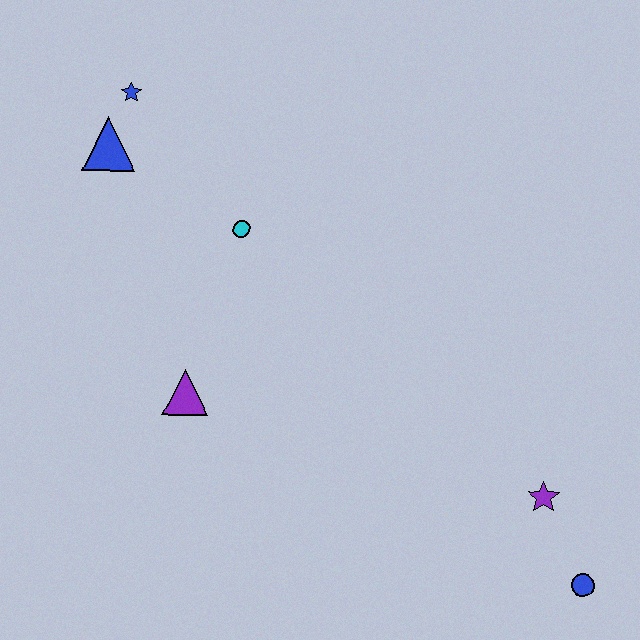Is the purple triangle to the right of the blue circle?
No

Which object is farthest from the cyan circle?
The blue circle is farthest from the cyan circle.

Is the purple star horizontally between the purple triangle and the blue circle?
Yes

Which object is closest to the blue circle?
The purple star is closest to the blue circle.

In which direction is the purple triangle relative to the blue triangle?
The purple triangle is below the blue triangle.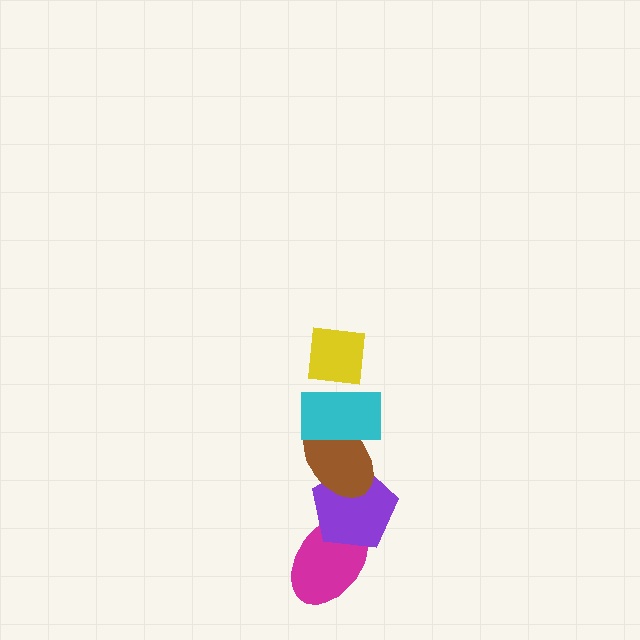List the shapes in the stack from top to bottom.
From top to bottom: the yellow square, the cyan rectangle, the brown ellipse, the purple pentagon, the magenta ellipse.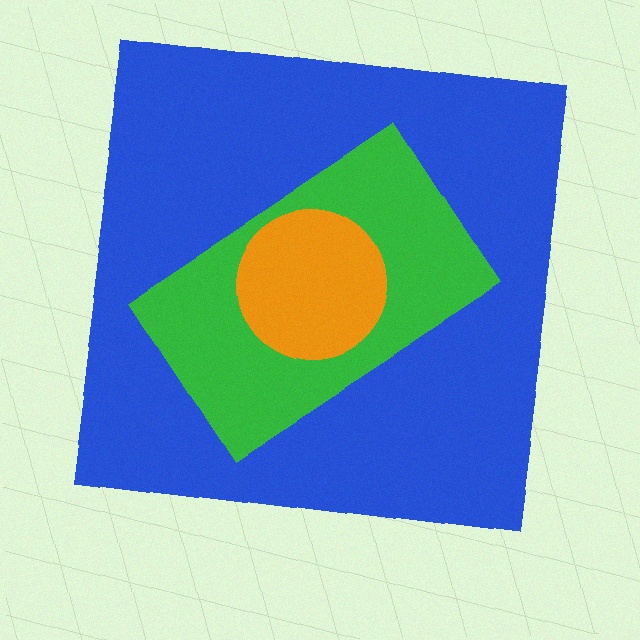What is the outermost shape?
The blue square.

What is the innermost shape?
The orange circle.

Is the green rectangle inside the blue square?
Yes.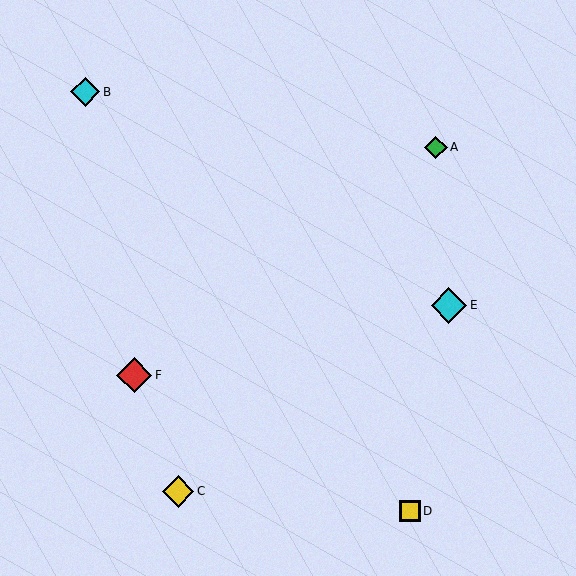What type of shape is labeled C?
Shape C is a yellow diamond.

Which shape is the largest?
The cyan diamond (labeled E) is the largest.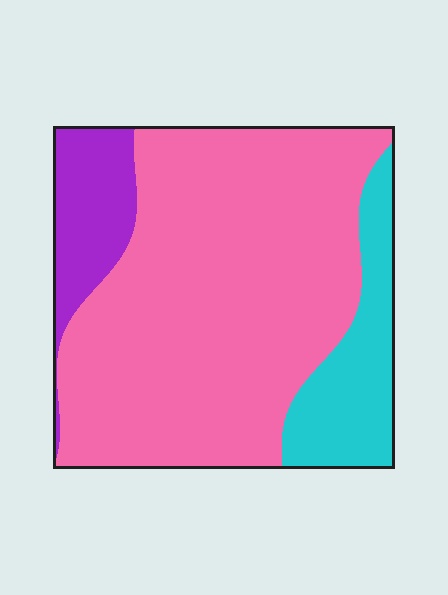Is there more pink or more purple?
Pink.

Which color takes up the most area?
Pink, at roughly 70%.